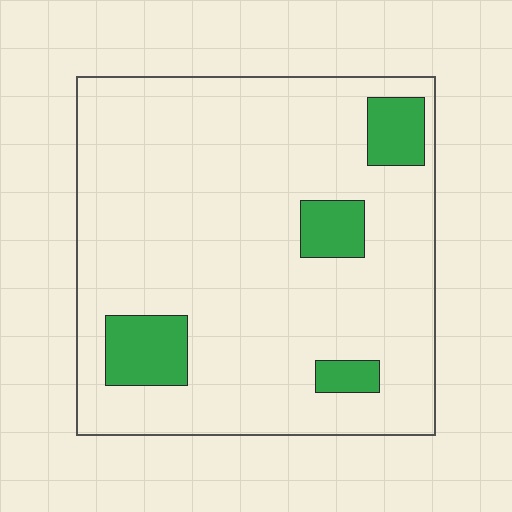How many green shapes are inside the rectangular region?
4.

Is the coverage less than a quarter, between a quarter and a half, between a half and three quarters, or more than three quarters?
Less than a quarter.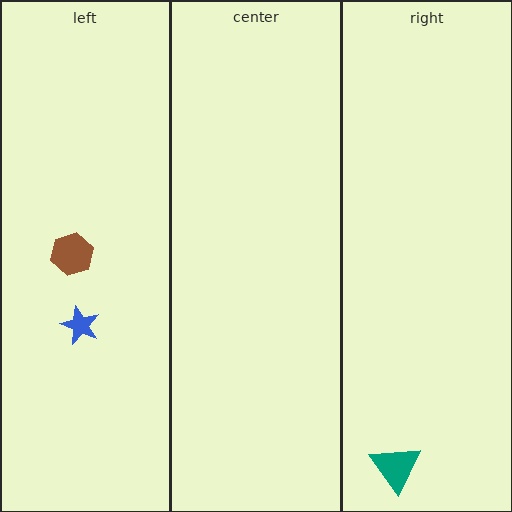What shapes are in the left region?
The brown hexagon, the blue star.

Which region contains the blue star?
The left region.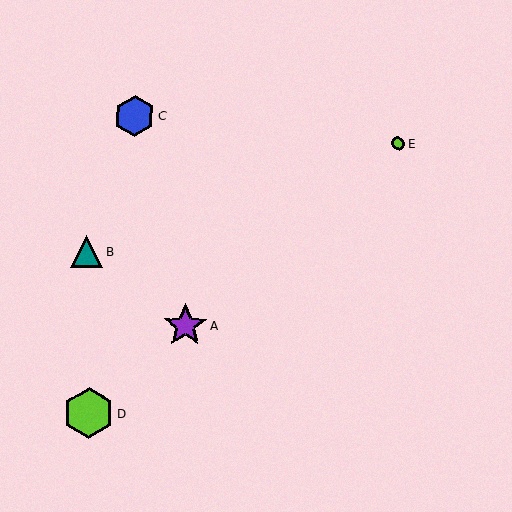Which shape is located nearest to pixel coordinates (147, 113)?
The blue hexagon (labeled C) at (135, 116) is nearest to that location.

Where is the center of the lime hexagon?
The center of the lime hexagon is at (89, 413).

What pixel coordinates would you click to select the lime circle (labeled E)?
Click at (398, 144) to select the lime circle E.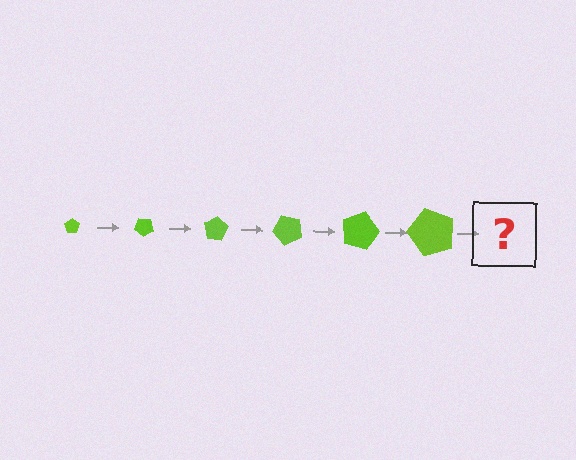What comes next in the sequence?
The next element should be a pentagon, larger than the previous one and rotated 240 degrees from the start.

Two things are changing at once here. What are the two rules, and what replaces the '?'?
The two rules are that the pentagon grows larger each step and it rotates 40 degrees each step. The '?' should be a pentagon, larger than the previous one and rotated 240 degrees from the start.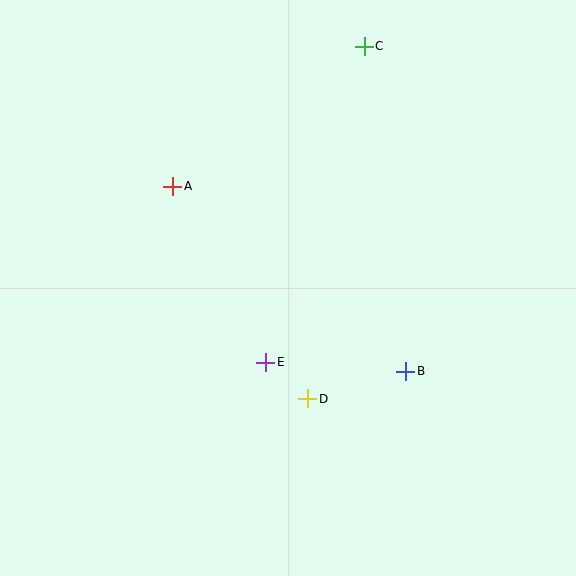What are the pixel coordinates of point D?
Point D is at (308, 399).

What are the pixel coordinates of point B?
Point B is at (406, 371).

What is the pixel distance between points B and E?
The distance between B and E is 140 pixels.